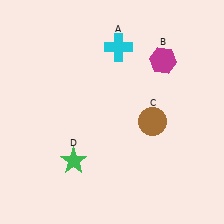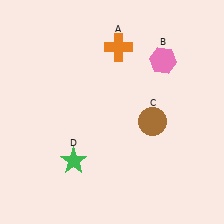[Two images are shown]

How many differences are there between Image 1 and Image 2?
There are 2 differences between the two images.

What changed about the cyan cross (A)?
In Image 1, A is cyan. In Image 2, it changed to orange.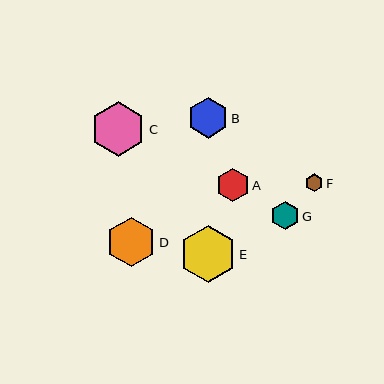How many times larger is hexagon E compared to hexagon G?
Hexagon E is approximately 2.0 times the size of hexagon G.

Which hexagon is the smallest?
Hexagon F is the smallest with a size of approximately 17 pixels.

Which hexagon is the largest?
Hexagon E is the largest with a size of approximately 57 pixels.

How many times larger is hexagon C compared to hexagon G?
Hexagon C is approximately 1.9 times the size of hexagon G.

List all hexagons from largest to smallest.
From largest to smallest: E, C, D, B, A, G, F.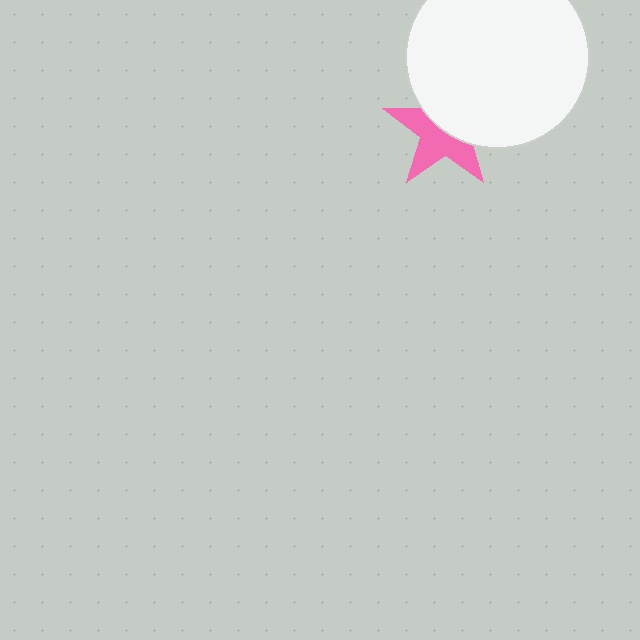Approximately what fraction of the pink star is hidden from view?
Roughly 47% of the pink star is hidden behind the white circle.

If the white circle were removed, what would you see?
You would see the complete pink star.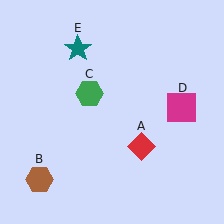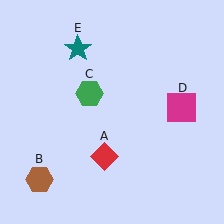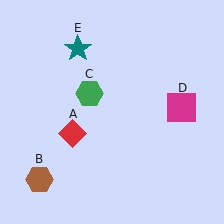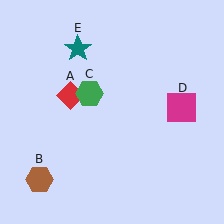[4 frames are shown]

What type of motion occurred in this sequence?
The red diamond (object A) rotated clockwise around the center of the scene.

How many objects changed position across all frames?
1 object changed position: red diamond (object A).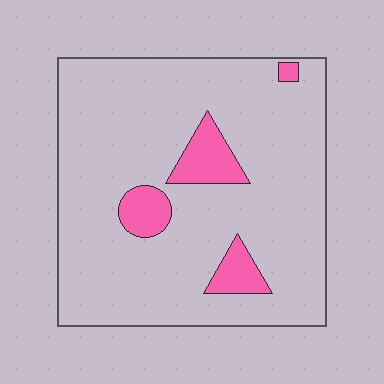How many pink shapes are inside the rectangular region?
4.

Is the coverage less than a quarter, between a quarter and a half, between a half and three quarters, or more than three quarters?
Less than a quarter.